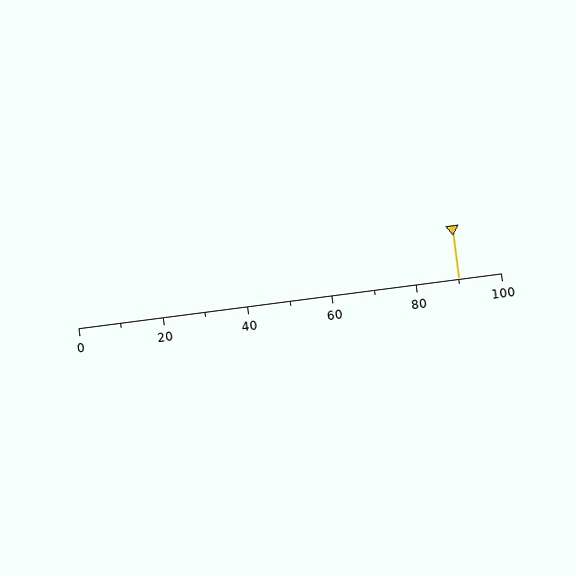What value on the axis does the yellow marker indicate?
The marker indicates approximately 90.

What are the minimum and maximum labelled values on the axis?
The axis runs from 0 to 100.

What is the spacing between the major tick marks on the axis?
The major ticks are spaced 20 apart.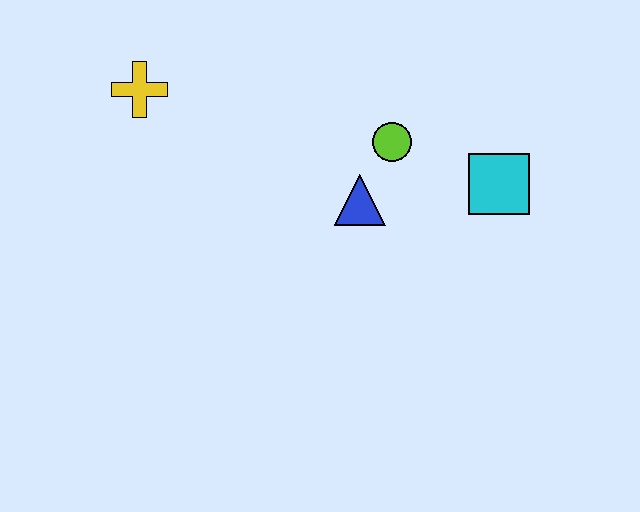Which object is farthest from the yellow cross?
The cyan square is farthest from the yellow cross.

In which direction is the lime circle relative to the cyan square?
The lime circle is to the left of the cyan square.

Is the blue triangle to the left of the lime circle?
Yes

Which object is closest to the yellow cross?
The blue triangle is closest to the yellow cross.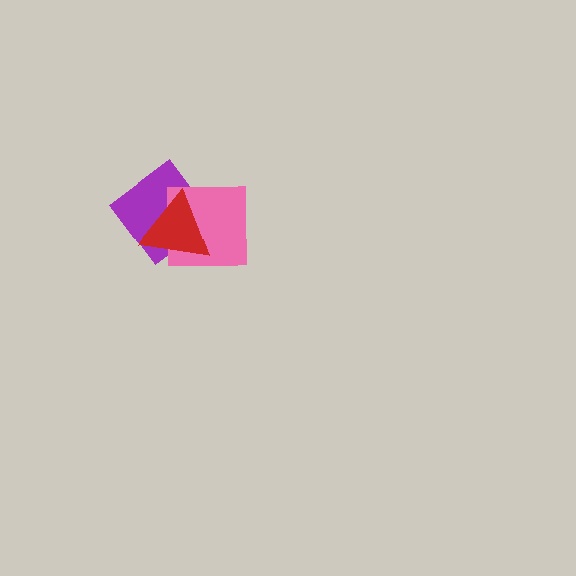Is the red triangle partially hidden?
No, no other shape covers it.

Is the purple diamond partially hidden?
Yes, it is partially covered by another shape.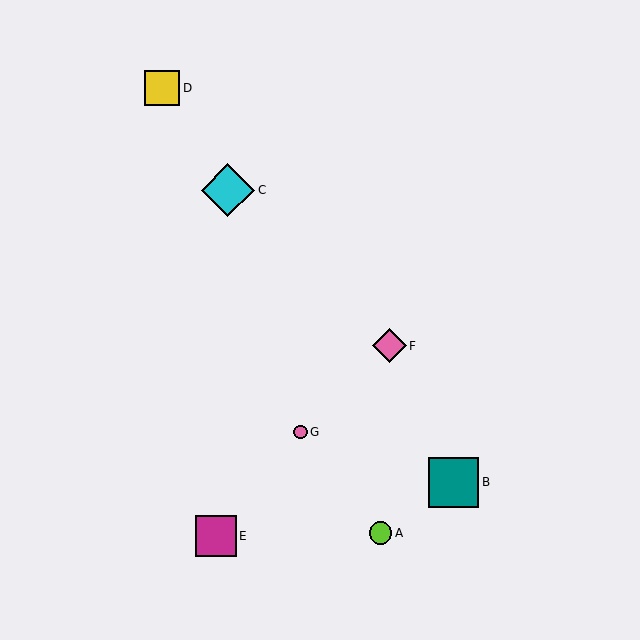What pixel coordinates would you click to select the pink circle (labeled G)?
Click at (301, 432) to select the pink circle G.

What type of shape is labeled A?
Shape A is a lime circle.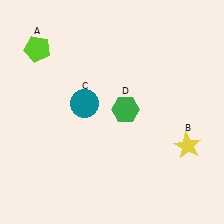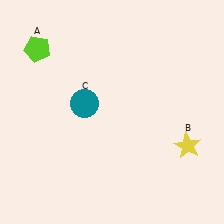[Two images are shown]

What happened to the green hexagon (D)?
The green hexagon (D) was removed in Image 2. It was in the top-right area of Image 1.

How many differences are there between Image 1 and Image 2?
There is 1 difference between the two images.